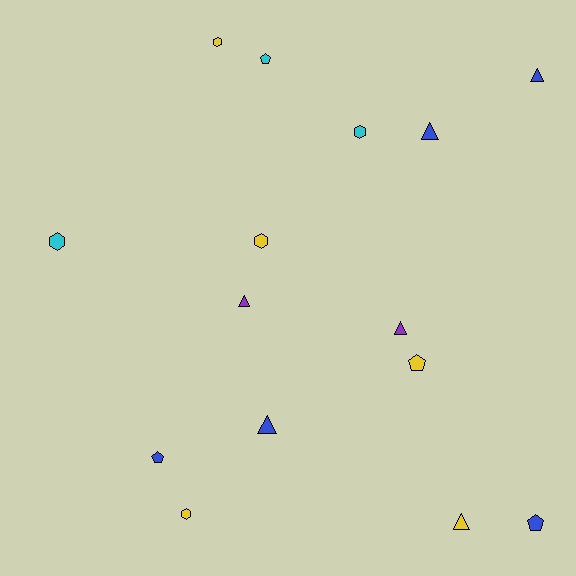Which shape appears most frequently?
Triangle, with 6 objects.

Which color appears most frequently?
Yellow, with 5 objects.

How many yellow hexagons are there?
There are 3 yellow hexagons.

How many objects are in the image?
There are 15 objects.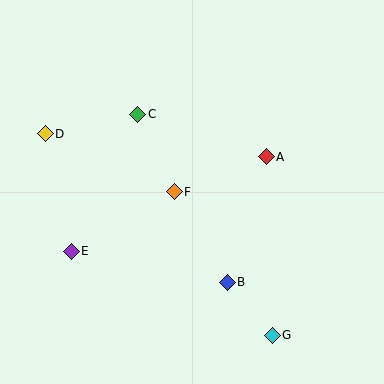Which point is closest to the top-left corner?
Point D is closest to the top-left corner.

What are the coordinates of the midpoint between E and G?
The midpoint between E and G is at (172, 293).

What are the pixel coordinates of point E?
Point E is at (71, 251).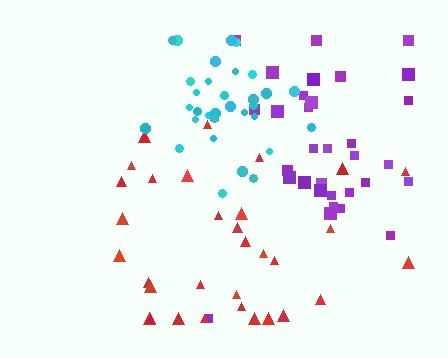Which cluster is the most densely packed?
Cyan.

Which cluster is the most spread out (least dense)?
Red.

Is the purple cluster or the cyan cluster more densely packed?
Cyan.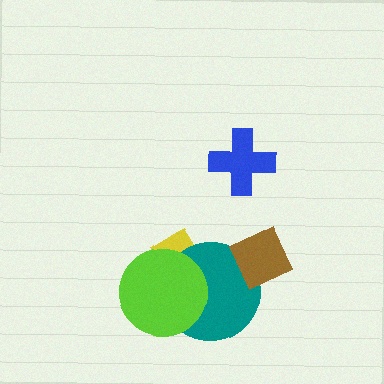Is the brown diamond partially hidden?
No, no other shape covers it.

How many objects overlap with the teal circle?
3 objects overlap with the teal circle.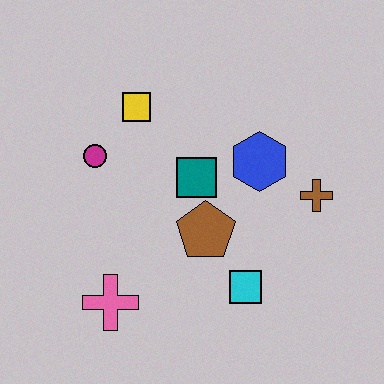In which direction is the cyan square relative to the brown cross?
The cyan square is below the brown cross.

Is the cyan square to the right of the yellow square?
Yes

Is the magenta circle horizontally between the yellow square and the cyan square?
No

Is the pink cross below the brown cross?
Yes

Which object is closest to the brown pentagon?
The teal square is closest to the brown pentagon.